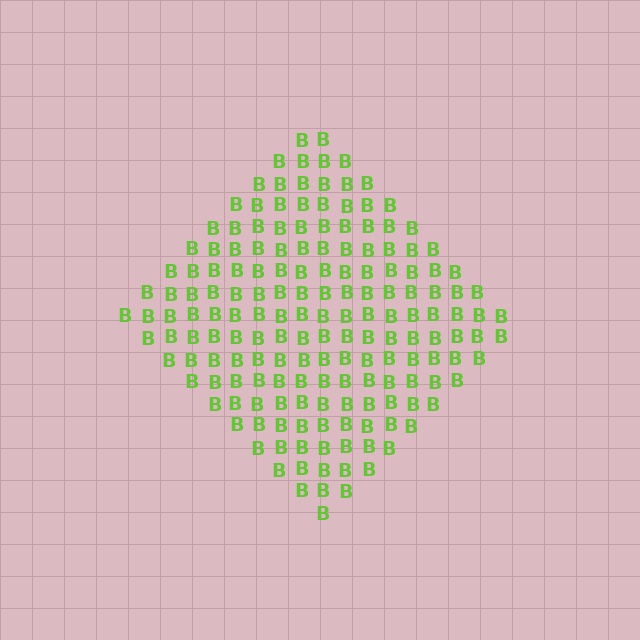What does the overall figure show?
The overall figure shows a diamond.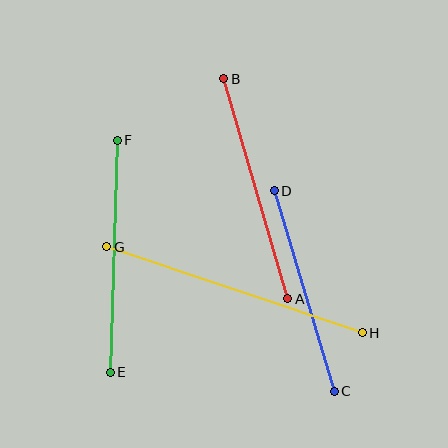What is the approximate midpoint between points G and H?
The midpoint is at approximately (234, 290) pixels.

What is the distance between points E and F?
The distance is approximately 232 pixels.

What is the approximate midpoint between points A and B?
The midpoint is at approximately (256, 189) pixels.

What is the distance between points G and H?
The distance is approximately 270 pixels.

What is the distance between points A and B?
The distance is approximately 229 pixels.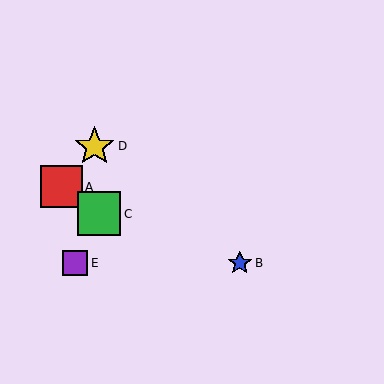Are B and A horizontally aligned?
No, B is at y≈263 and A is at y≈187.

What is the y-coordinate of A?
Object A is at y≈187.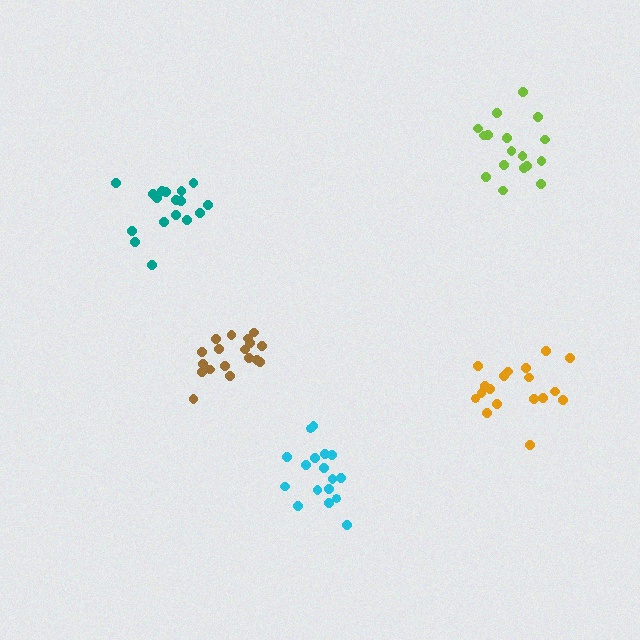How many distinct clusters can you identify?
There are 5 distinct clusters.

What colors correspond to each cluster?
The clusters are colored: lime, cyan, brown, orange, teal.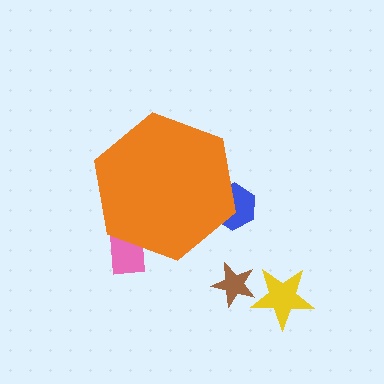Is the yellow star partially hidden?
No, the yellow star is fully visible.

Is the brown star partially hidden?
No, the brown star is fully visible.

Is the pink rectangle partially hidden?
Yes, the pink rectangle is partially hidden behind the orange hexagon.